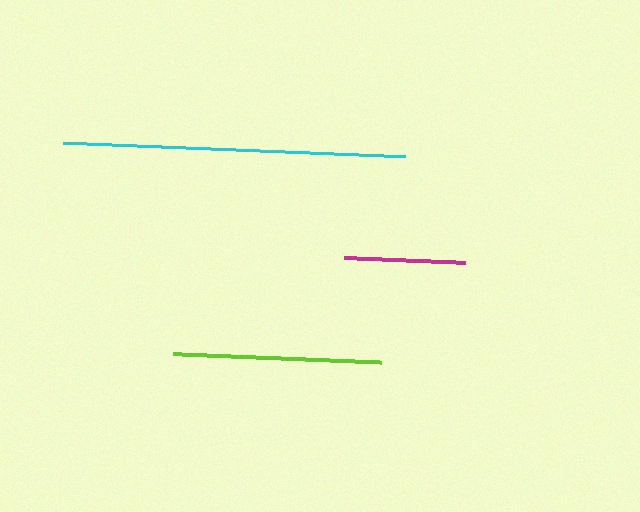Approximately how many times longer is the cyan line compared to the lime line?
The cyan line is approximately 1.6 times the length of the lime line.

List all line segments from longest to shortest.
From longest to shortest: cyan, lime, magenta.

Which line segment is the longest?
The cyan line is the longest at approximately 342 pixels.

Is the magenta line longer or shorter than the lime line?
The lime line is longer than the magenta line.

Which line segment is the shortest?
The magenta line is the shortest at approximately 121 pixels.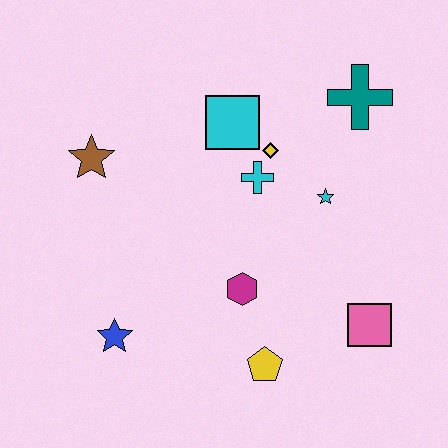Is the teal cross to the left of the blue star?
No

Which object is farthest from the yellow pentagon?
The teal cross is farthest from the yellow pentagon.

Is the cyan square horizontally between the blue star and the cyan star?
Yes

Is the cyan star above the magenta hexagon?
Yes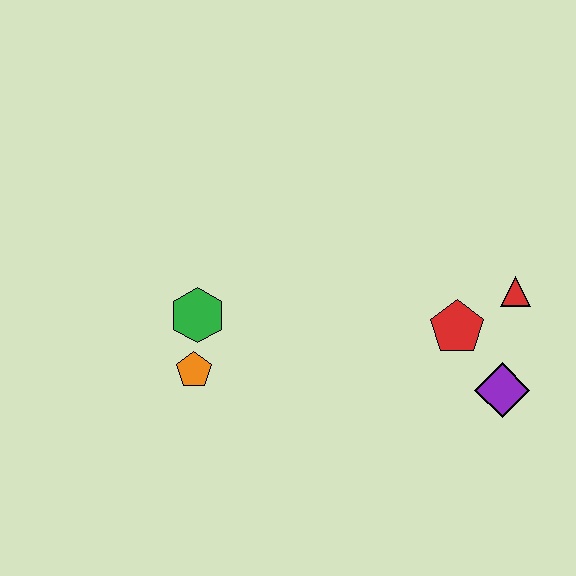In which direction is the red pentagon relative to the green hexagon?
The red pentagon is to the right of the green hexagon.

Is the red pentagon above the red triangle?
No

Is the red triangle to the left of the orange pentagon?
No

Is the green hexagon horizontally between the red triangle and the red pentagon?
No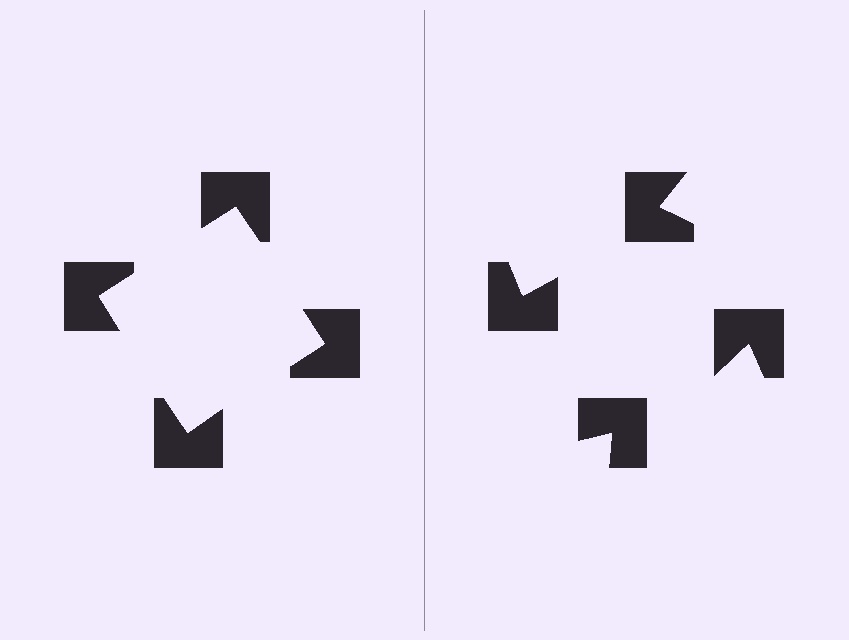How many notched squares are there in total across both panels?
8 — 4 on each side.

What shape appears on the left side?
An illusory square.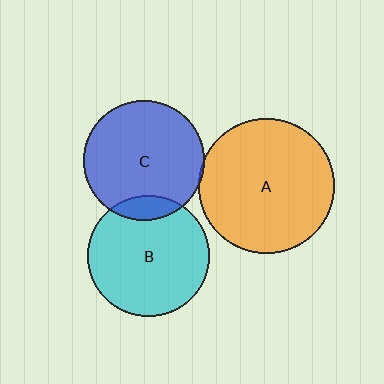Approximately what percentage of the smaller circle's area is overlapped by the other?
Approximately 10%.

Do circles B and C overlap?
Yes.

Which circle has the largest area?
Circle A (orange).